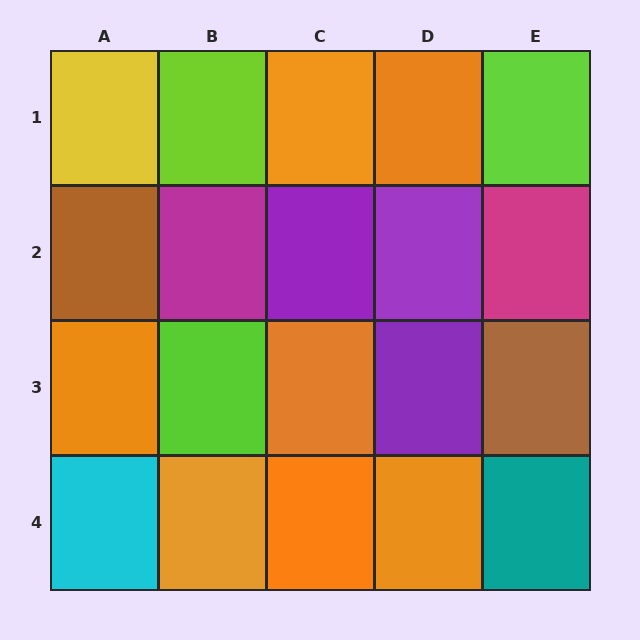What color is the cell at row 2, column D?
Purple.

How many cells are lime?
3 cells are lime.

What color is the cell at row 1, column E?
Lime.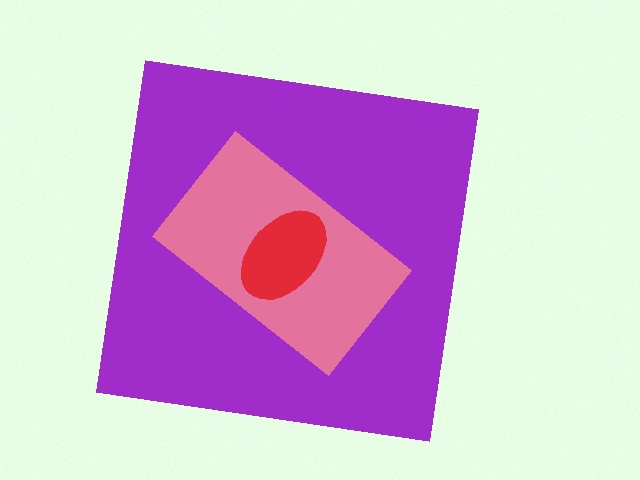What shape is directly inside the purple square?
The pink rectangle.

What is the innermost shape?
The red ellipse.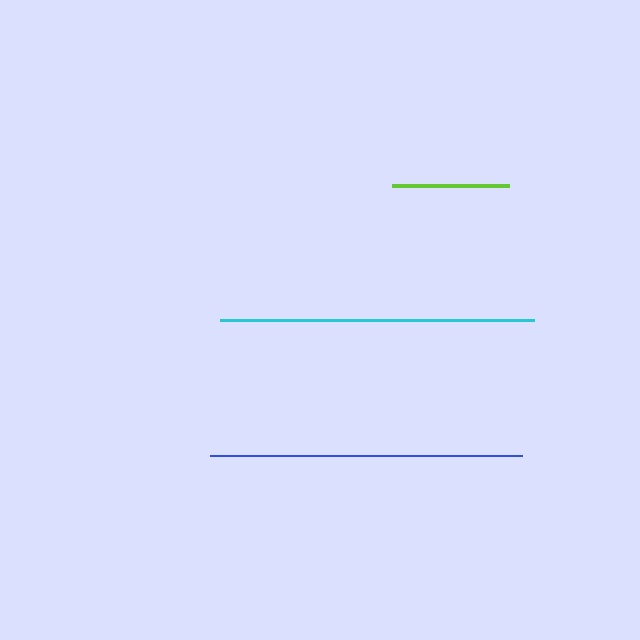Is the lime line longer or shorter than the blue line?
The blue line is longer than the lime line.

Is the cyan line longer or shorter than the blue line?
The cyan line is longer than the blue line.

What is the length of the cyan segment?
The cyan segment is approximately 313 pixels long.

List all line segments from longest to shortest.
From longest to shortest: cyan, blue, lime.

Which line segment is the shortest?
The lime line is the shortest at approximately 117 pixels.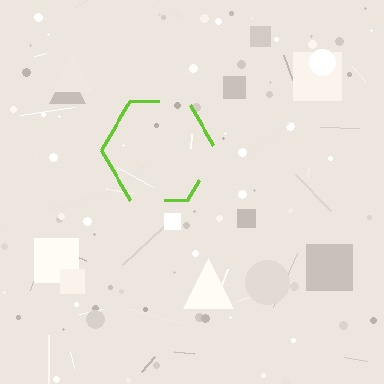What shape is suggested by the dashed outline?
The dashed outline suggests a hexagon.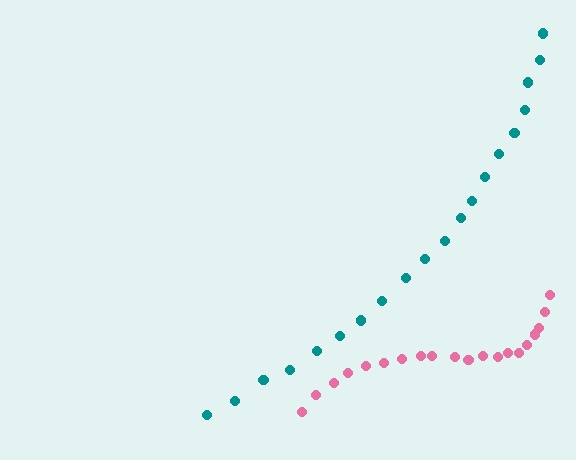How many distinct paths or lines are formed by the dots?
There are 2 distinct paths.